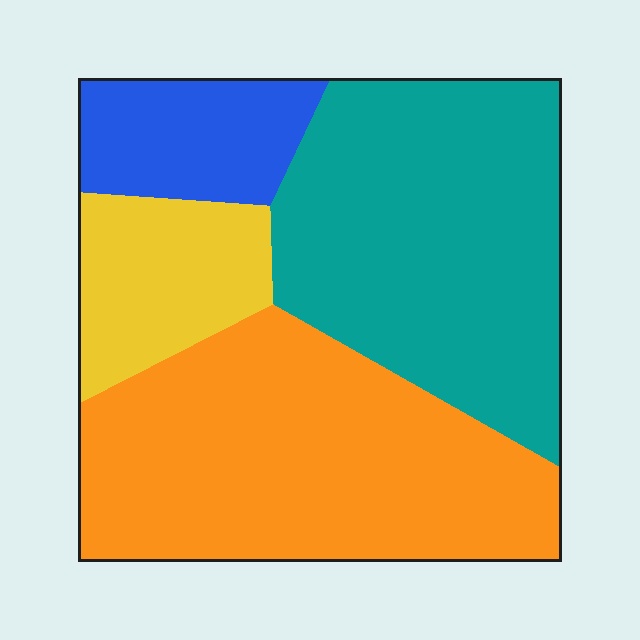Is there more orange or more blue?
Orange.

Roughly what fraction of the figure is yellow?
Yellow takes up about one eighth (1/8) of the figure.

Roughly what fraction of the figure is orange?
Orange takes up between a third and a half of the figure.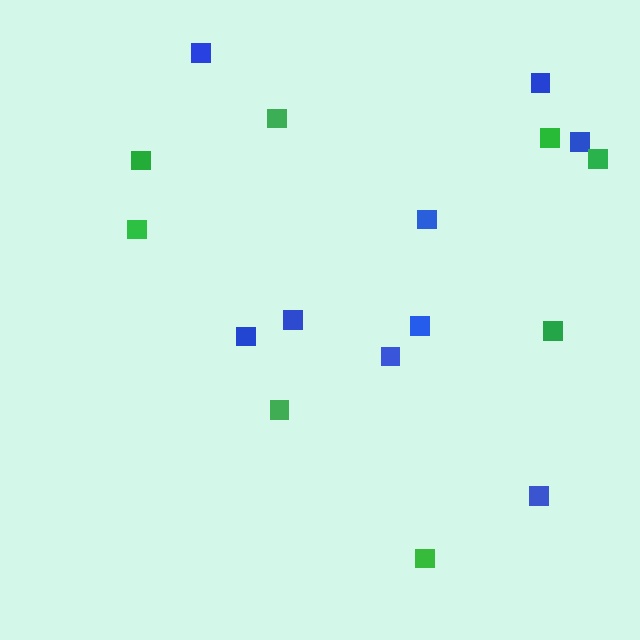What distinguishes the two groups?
There are 2 groups: one group of blue squares (9) and one group of green squares (8).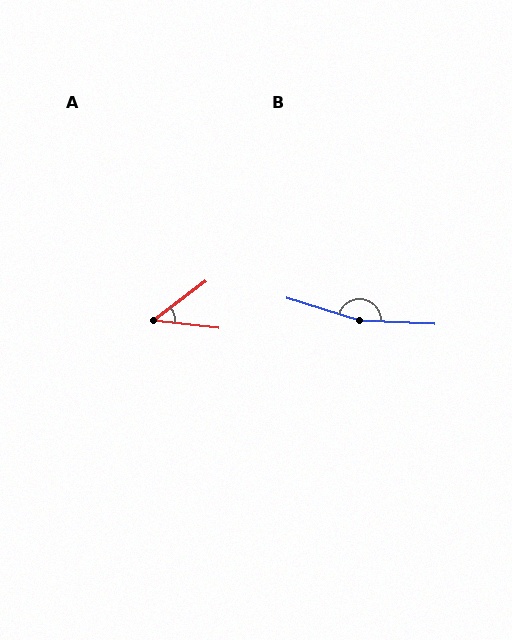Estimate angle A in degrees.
Approximately 44 degrees.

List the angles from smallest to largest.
A (44°), B (165°).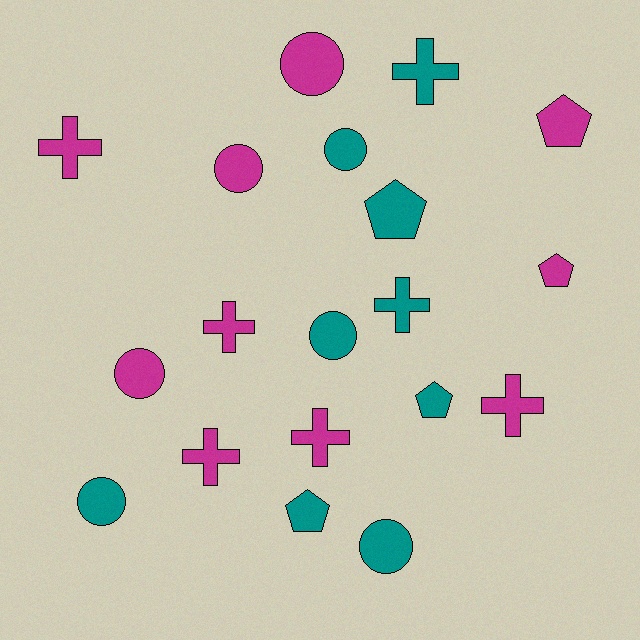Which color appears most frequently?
Magenta, with 10 objects.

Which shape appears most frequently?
Cross, with 7 objects.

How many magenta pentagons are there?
There are 2 magenta pentagons.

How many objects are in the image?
There are 19 objects.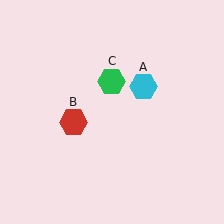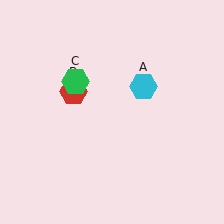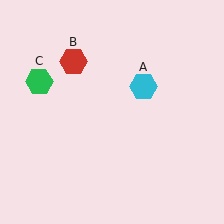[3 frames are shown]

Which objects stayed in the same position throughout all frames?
Cyan hexagon (object A) remained stationary.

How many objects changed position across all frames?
2 objects changed position: red hexagon (object B), green hexagon (object C).